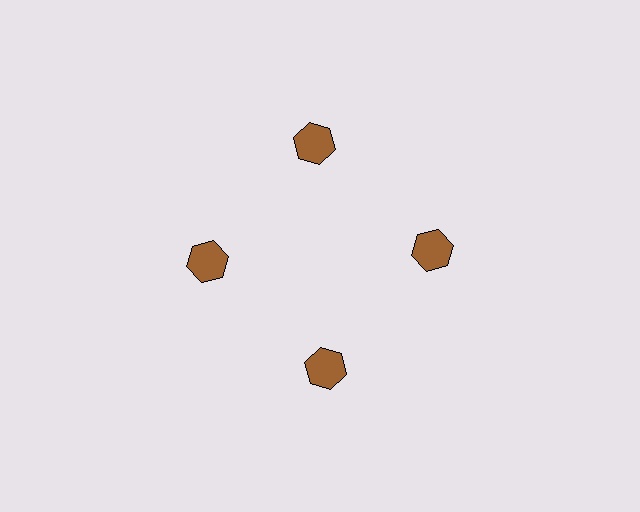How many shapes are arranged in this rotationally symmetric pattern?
There are 4 shapes, arranged in 4 groups of 1.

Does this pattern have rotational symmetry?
Yes, this pattern has 4-fold rotational symmetry. It looks the same after rotating 90 degrees around the center.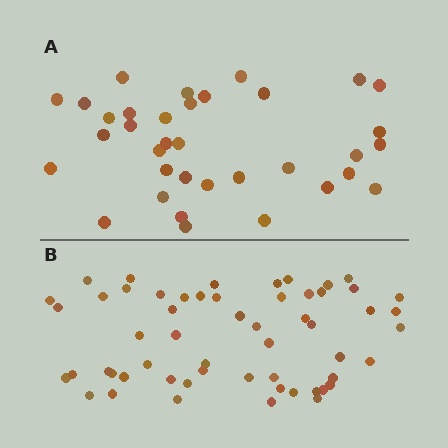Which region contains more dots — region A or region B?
Region B (the bottom region) has more dots.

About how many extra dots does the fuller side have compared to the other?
Region B has approximately 20 more dots than region A.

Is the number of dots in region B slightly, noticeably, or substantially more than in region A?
Region B has substantially more. The ratio is roughly 1.6 to 1.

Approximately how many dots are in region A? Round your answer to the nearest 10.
About 40 dots. (The exact count is 35, which rounds to 40.)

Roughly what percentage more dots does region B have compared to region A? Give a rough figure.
About 60% more.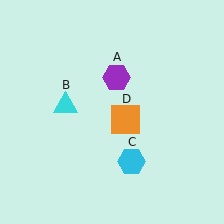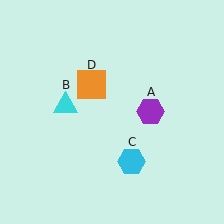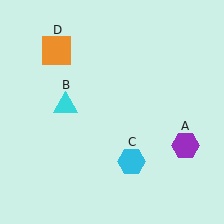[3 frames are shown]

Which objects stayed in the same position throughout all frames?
Cyan triangle (object B) and cyan hexagon (object C) remained stationary.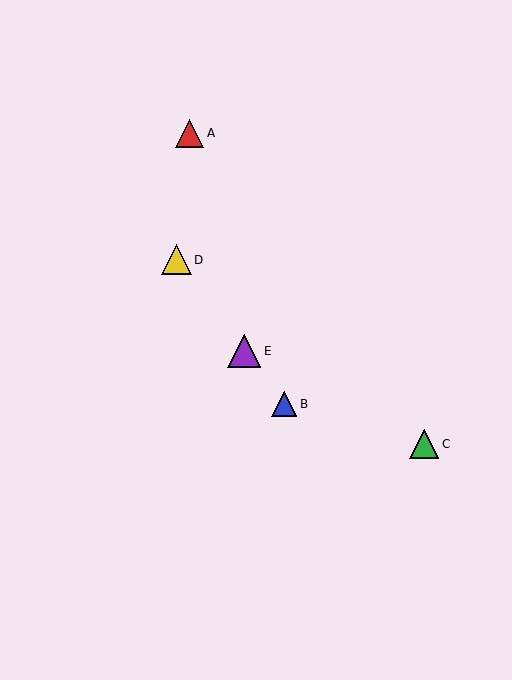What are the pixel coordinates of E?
Object E is at (244, 351).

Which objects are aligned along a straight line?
Objects B, D, E are aligned along a straight line.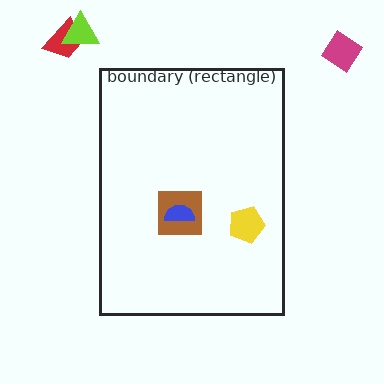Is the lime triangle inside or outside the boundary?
Outside.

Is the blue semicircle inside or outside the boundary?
Inside.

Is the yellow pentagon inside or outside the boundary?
Inside.